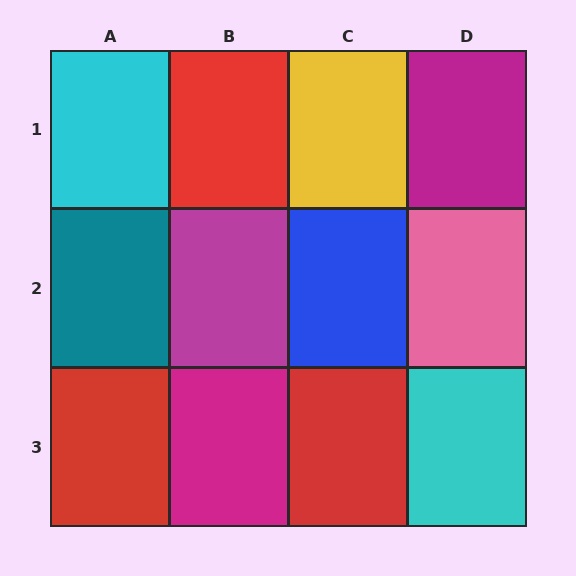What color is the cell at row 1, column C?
Yellow.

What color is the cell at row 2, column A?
Teal.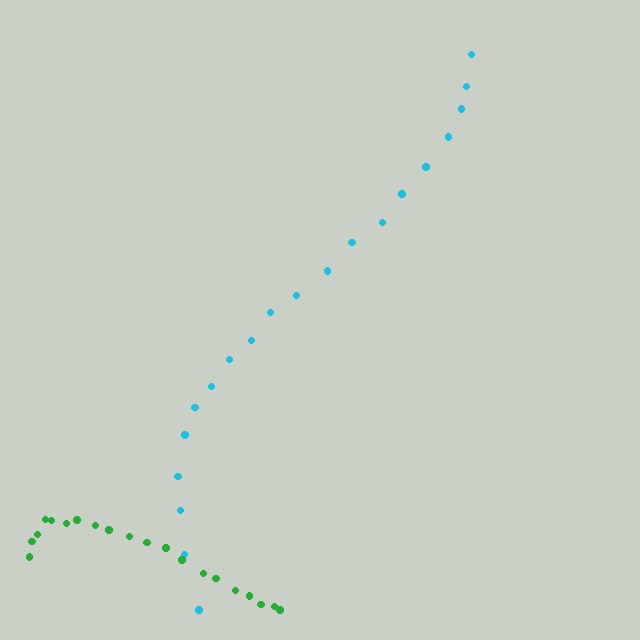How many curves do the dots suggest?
There are 2 distinct paths.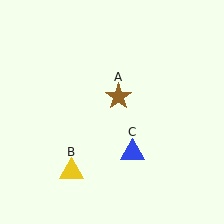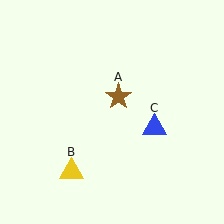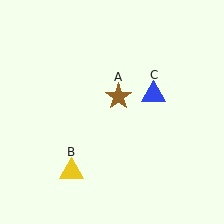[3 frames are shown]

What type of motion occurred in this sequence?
The blue triangle (object C) rotated counterclockwise around the center of the scene.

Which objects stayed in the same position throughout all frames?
Brown star (object A) and yellow triangle (object B) remained stationary.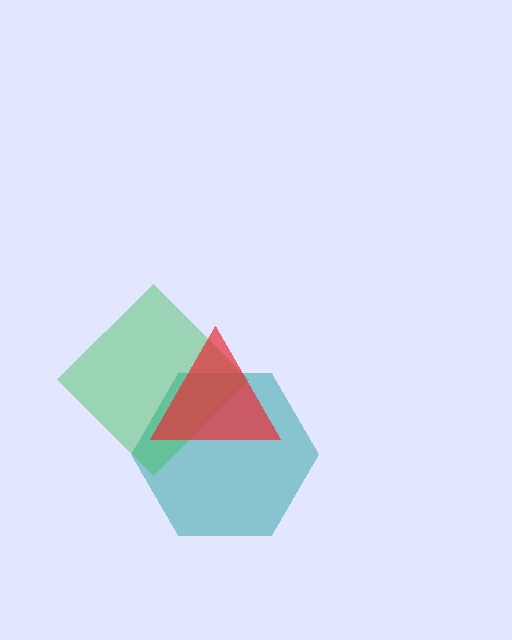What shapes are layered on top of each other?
The layered shapes are: a teal hexagon, a green diamond, a red triangle.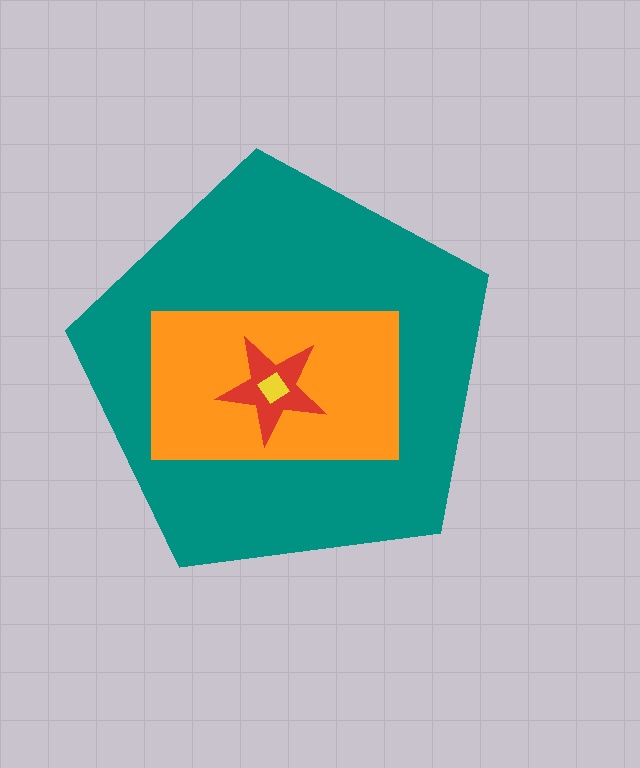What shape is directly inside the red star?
The yellow diamond.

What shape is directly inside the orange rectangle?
The red star.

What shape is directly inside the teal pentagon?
The orange rectangle.